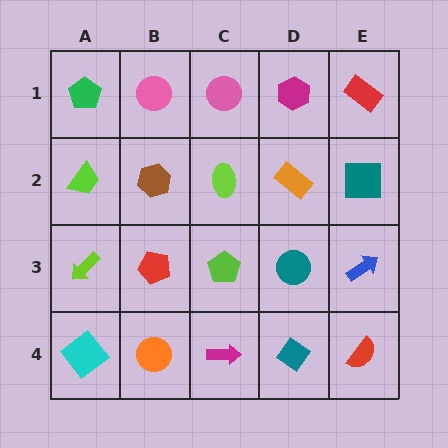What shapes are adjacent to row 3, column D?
An orange rectangle (row 2, column D), a teal diamond (row 4, column D), a lime pentagon (row 3, column C), a blue arrow (row 3, column E).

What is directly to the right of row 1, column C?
A magenta hexagon.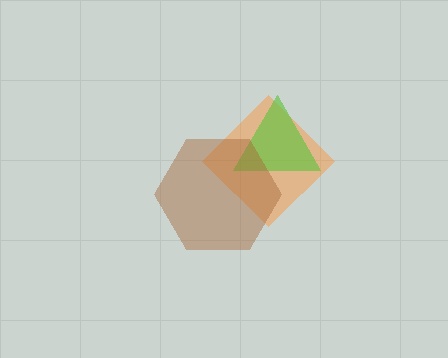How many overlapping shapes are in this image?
There are 3 overlapping shapes in the image.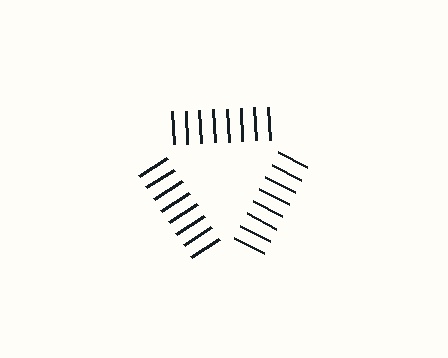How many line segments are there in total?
24 — 8 along each of the 3 edges.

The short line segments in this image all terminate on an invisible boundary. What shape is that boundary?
An illusory triangle — the line segments terminate on its edges but no continuous stroke is drawn.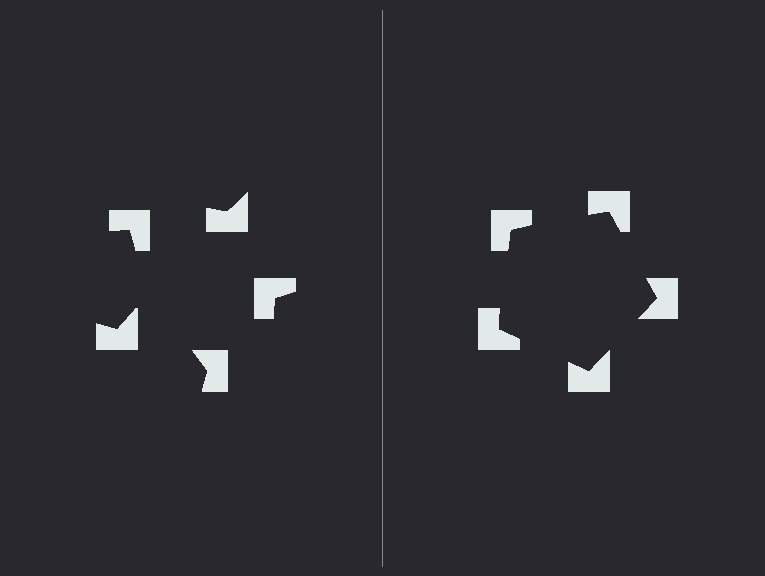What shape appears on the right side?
An illusory pentagon.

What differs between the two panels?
The notched squares are positioned identically on both sides; only the wedge orientations differ. On the right they align to a pentagon; on the left they are misaligned.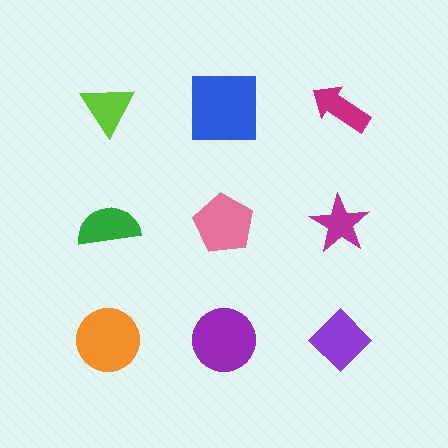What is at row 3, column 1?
An orange circle.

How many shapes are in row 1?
3 shapes.